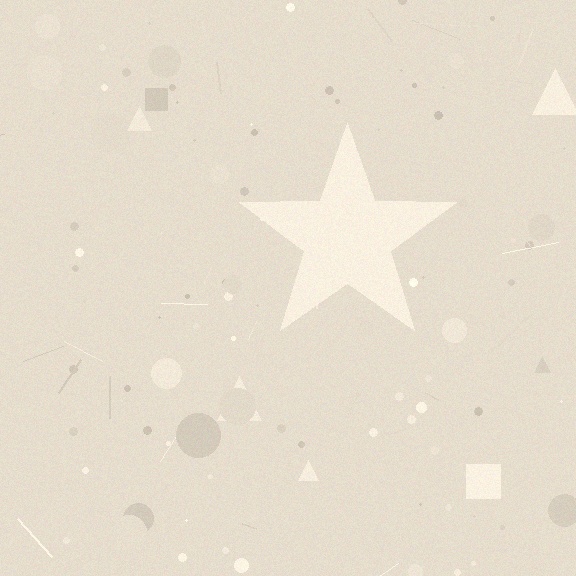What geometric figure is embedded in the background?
A star is embedded in the background.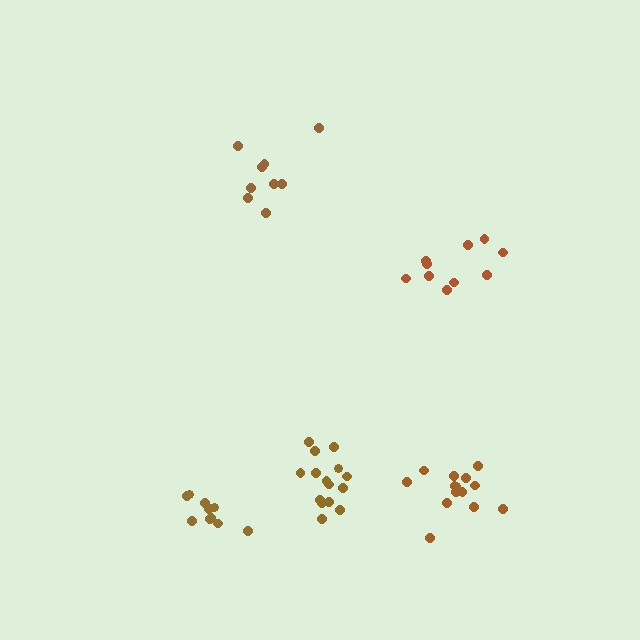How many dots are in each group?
Group 1: 9 dots, Group 2: 15 dots, Group 3: 10 dots, Group 4: 10 dots, Group 5: 15 dots (59 total).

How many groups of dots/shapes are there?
There are 5 groups.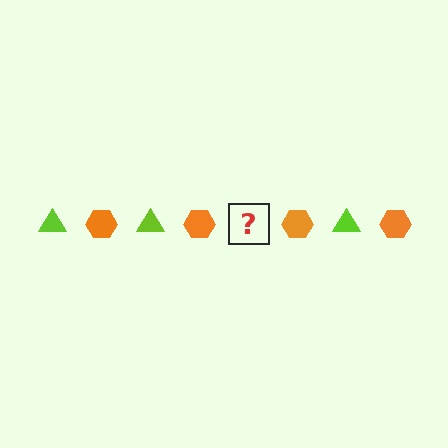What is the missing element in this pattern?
The missing element is a lime triangle.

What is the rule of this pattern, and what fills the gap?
The rule is that the pattern alternates between lime triangle and orange hexagon. The gap should be filled with a lime triangle.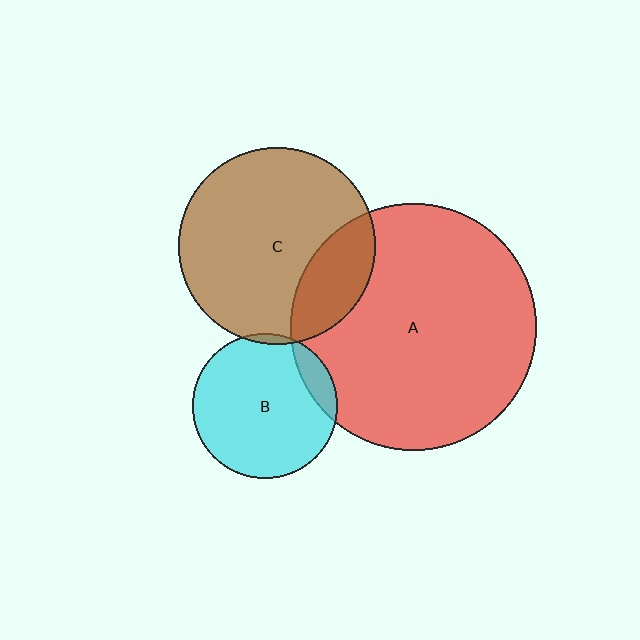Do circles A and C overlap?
Yes.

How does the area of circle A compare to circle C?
Approximately 1.6 times.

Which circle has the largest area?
Circle A (red).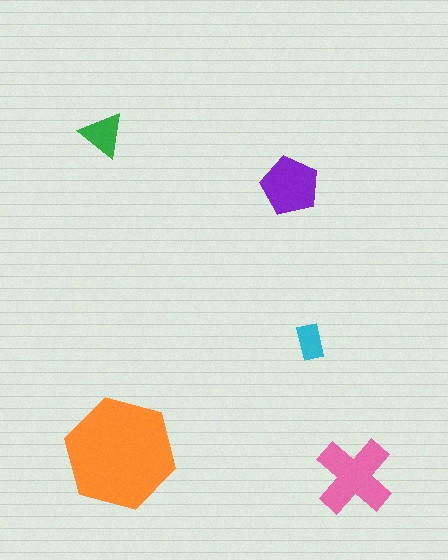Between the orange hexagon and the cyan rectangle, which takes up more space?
The orange hexagon.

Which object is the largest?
The orange hexagon.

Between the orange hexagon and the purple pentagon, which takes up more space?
The orange hexagon.